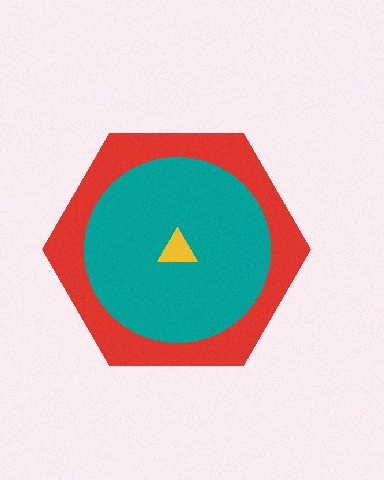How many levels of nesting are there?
3.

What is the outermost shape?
The red hexagon.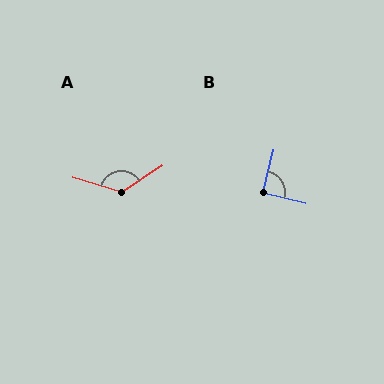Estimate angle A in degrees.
Approximately 129 degrees.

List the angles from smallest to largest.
B (90°), A (129°).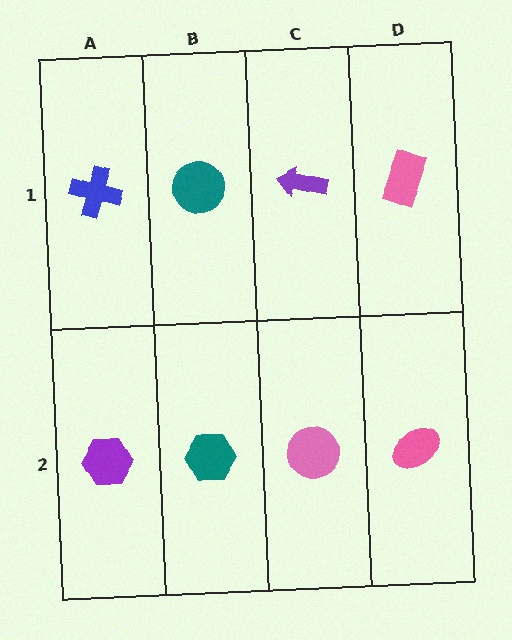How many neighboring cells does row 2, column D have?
2.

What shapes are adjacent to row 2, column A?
A blue cross (row 1, column A), a teal hexagon (row 2, column B).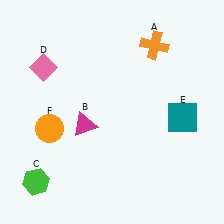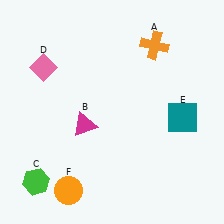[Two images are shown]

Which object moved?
The orange circle (F) moved down.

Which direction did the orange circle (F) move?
The orange circle (F) moved down.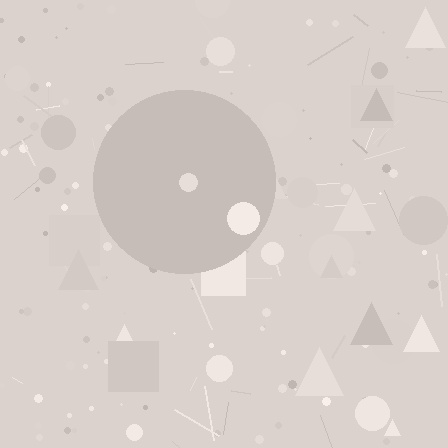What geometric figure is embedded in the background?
A circle is embedded in the background.